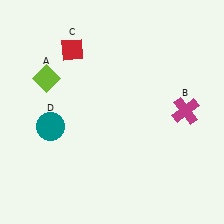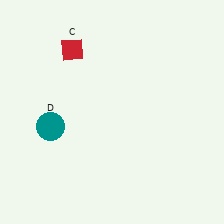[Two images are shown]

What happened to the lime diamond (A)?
The lime diamond (A) was removed in Image 2. It was in the top-left area of Image 1.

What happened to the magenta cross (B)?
The magenta cross (B) was removed in Image 2. It was in the top-right area of Image 1.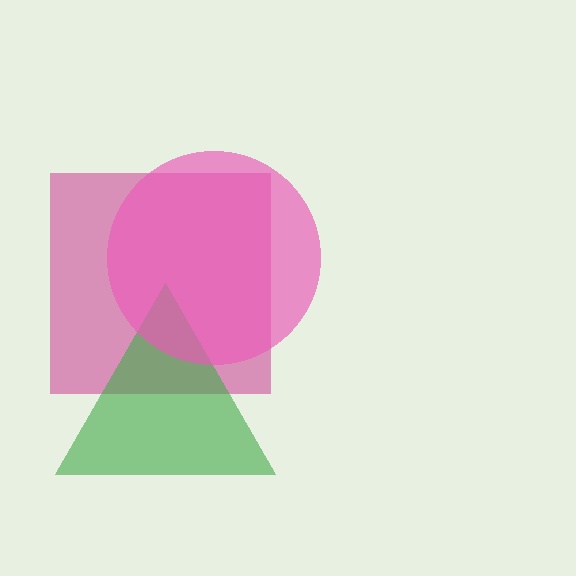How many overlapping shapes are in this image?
There are 3 overlapping shapes in the image.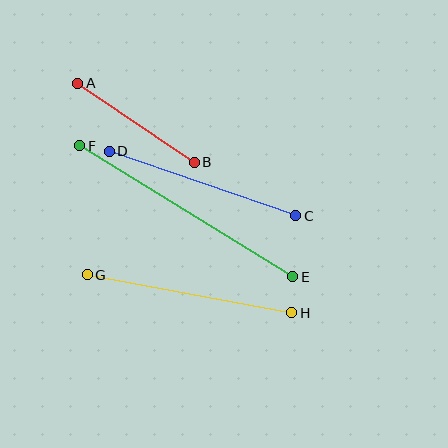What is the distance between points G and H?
The distance is approximately 208 pixels.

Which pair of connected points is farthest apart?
Points E and F are farthest apart.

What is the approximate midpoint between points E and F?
The midpoint is at approximately (186, 211) pixels.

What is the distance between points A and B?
The distance is approximately 140 pixels.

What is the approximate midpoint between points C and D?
The midpoint is at approximately (202, 183) pixels.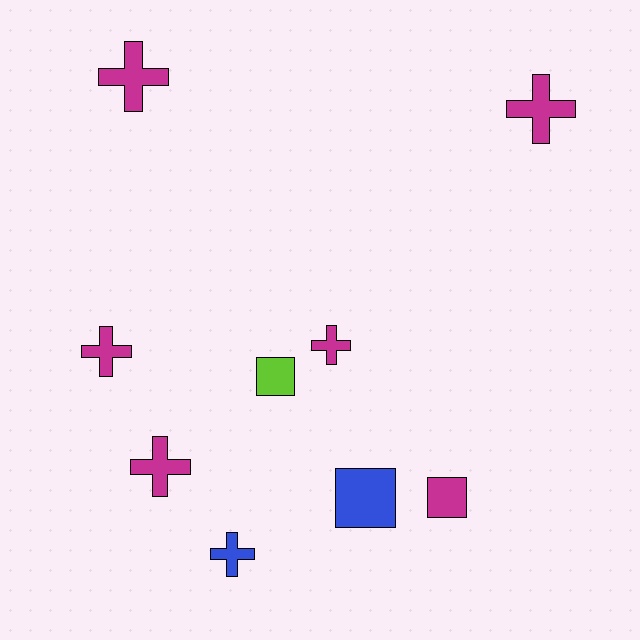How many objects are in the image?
There are 9 objects.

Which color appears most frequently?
Magenta, with 6 objects.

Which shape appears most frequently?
Cross, with 6 objects.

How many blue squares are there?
There is 1 blue square.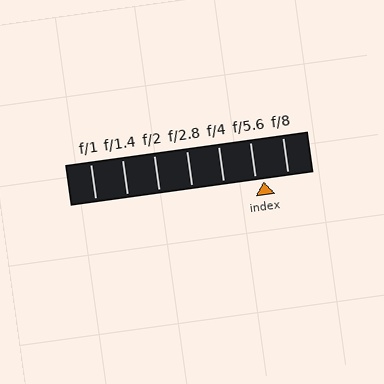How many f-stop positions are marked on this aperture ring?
There are 7 f-stop positions marked.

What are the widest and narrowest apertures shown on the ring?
The widest aperture shown is f/1 and the narrowest is f/8.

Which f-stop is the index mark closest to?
The index mark is closest to f/5.6.